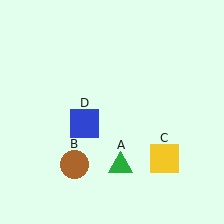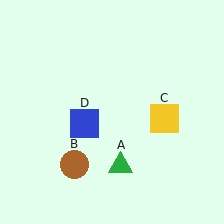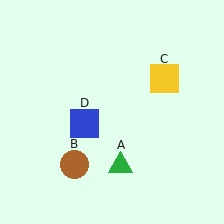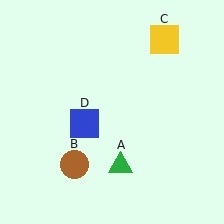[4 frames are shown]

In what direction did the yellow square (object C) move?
The yellow square (object C) moved up.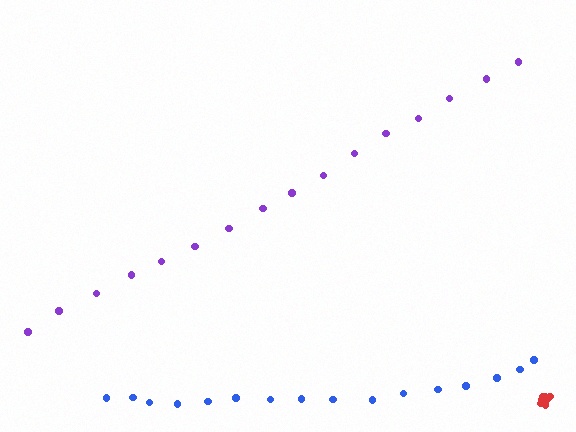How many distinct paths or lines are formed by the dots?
There are 3 distinct paths.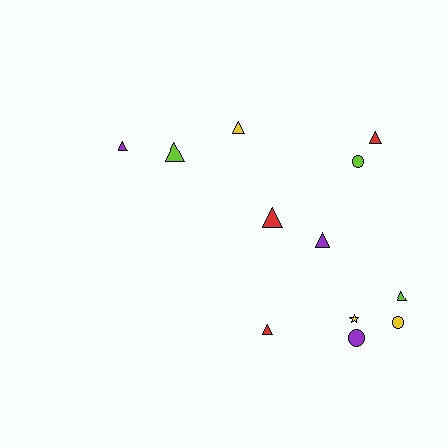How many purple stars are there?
There are no purple stars.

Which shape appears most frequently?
Triangle, with 8 objects.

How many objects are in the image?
There are 12 objects.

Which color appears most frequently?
Red, with 3 objects.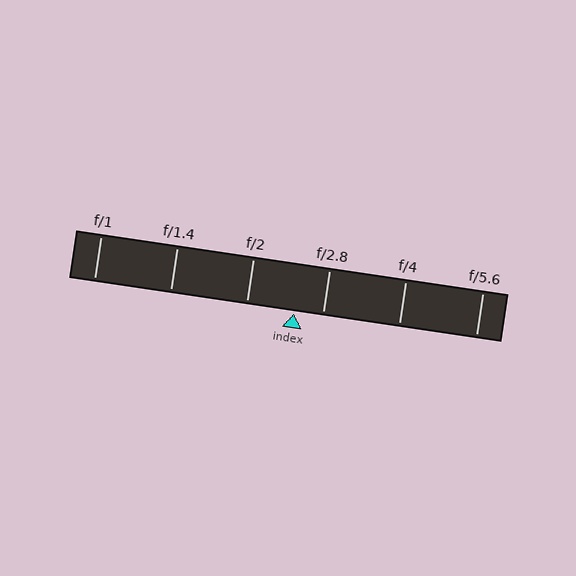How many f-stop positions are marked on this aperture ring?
There are 6 f-stop positions marked.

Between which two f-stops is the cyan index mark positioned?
The index mark is between f/2 and f/2.8.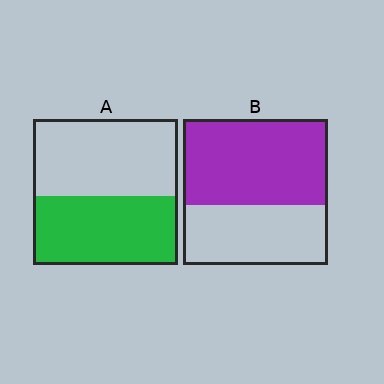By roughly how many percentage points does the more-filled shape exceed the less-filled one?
By roughly 10 percentage points (B over A).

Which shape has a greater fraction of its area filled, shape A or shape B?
Shape B.